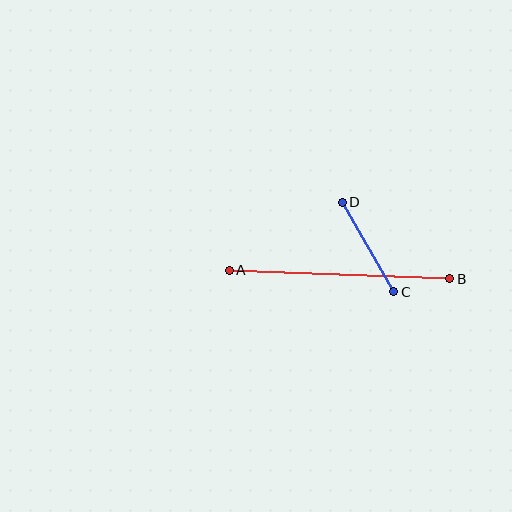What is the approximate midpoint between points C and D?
The midpoint is at approximately (368, 247) pixels.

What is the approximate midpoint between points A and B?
The midpoint is at approximately (339, 274) pixels.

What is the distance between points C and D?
The distance is approximately 103 pixels.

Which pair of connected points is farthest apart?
Points A and B are farthest apart.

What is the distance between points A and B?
The distance is approximately 221 pixels.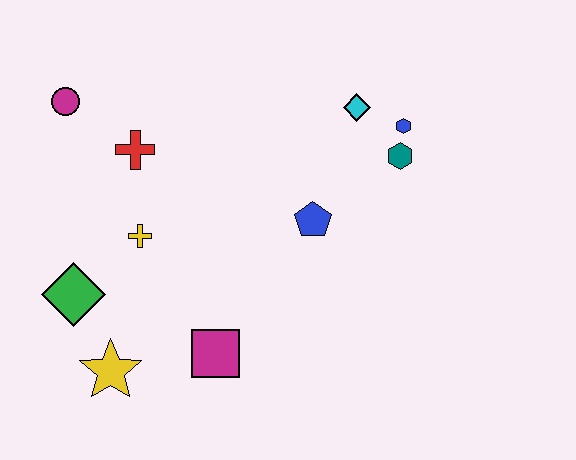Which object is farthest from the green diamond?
The blue hexagon is farthest from the green diamond.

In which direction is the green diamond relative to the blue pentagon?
The green diamond is to the left of the blue pentagon.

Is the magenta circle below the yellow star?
No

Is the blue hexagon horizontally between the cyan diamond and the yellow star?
No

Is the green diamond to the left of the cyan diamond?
Yes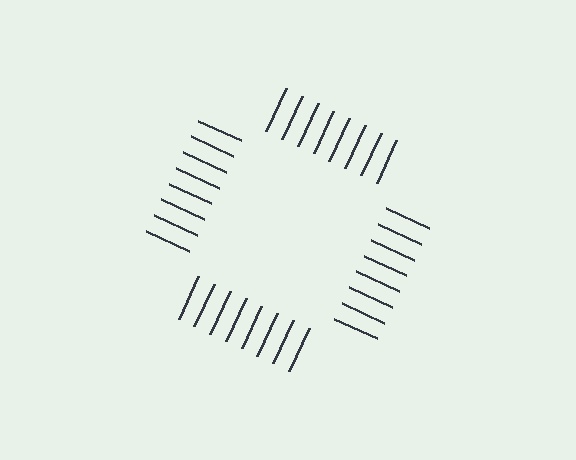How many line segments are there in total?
32 — 8 along each of the 4 edges.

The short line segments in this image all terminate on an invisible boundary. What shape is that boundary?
An illusory square — the line segments terminate on its edges but no continuous stroke is drawn.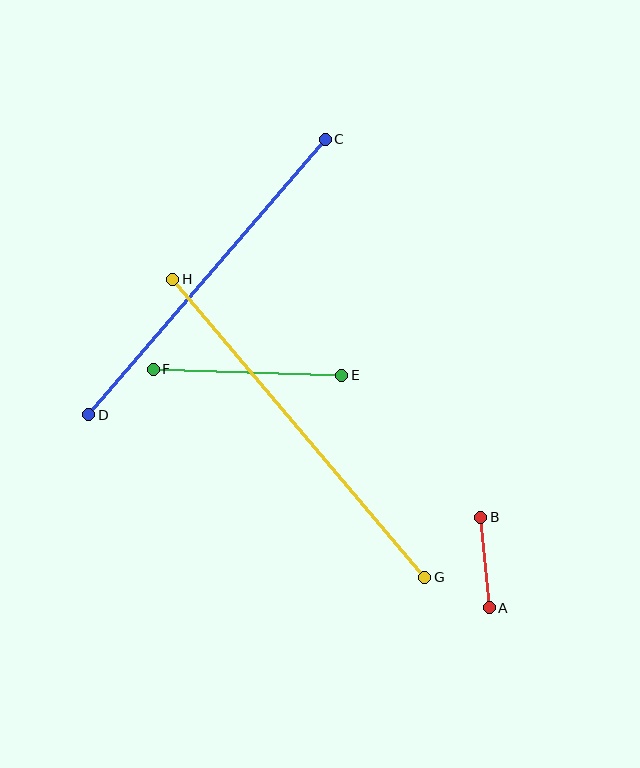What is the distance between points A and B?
The distance is approximately 91 pixels.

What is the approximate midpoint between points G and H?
The midpoint is at approximately (299, 428) pixels.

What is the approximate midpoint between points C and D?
The midpoint is at approximately (207, 277) pixels.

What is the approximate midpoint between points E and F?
The midpoint is at approximately (247, 372) pixels.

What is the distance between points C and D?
The distance is approximately 363 pixels.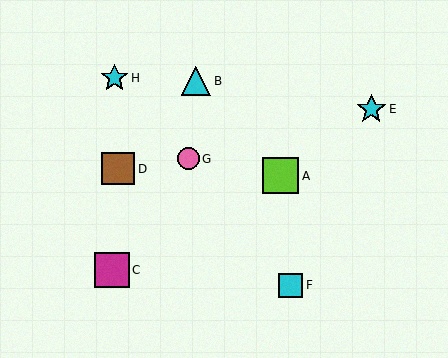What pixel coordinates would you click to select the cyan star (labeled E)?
Click at (371, 109) to select the cyan star E.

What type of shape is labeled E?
Shape E is a cyan star.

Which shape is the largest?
The lime square (labeled A) is the largest.